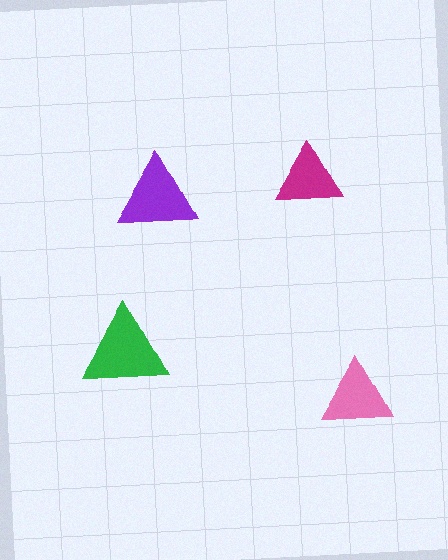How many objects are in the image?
There are 4 objects in the image.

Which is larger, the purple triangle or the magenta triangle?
The purple one.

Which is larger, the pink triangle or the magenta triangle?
The pink one.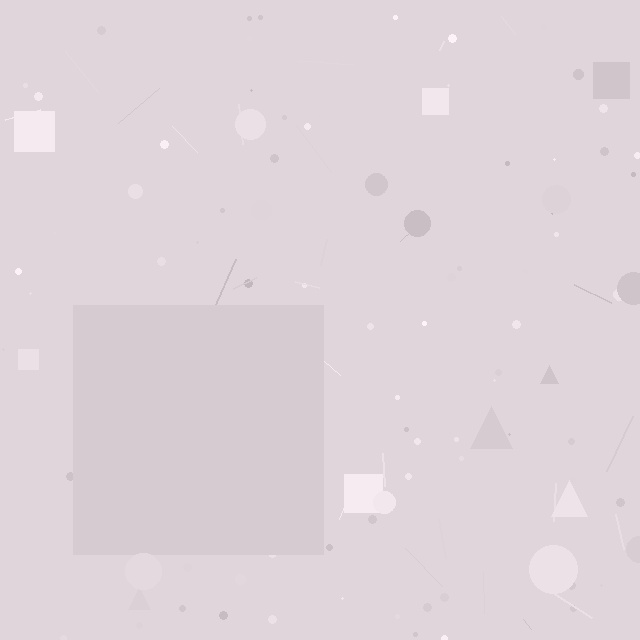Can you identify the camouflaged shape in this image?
The camouflaged shape is a square.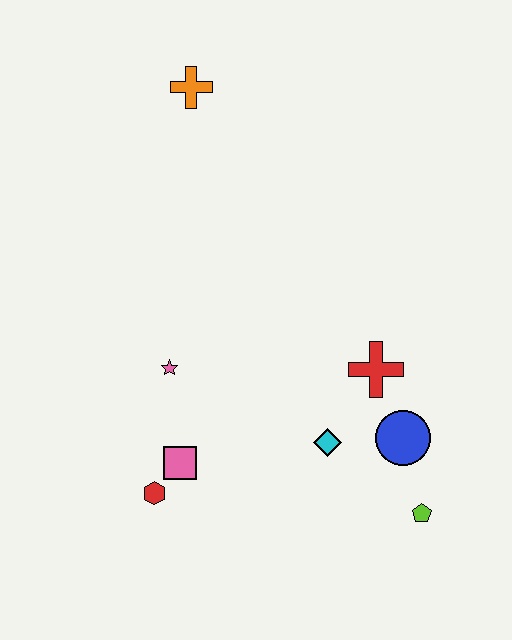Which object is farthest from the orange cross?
The lime pentagon is farthest from the orange cross.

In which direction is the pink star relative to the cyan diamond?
The pink star is to the left of the cyan diamond.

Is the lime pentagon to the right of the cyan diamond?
Yes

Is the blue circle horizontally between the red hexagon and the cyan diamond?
No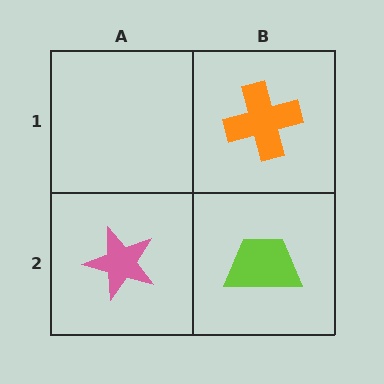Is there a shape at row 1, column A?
No, that cell is empty.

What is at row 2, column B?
A lime trapezoid.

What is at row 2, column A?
A pink star.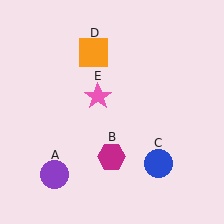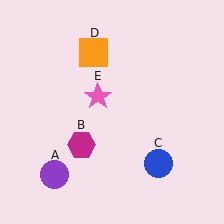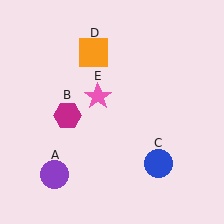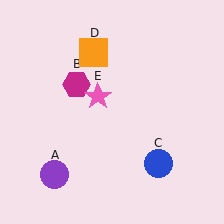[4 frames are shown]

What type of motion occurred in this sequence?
The magenta hexagon (object B) rotated clockwise around the center of the scene.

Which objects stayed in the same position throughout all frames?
Purple circle (object A) and blue circle (object C) and orange square (object D) and pink star (object E) remained stationary.